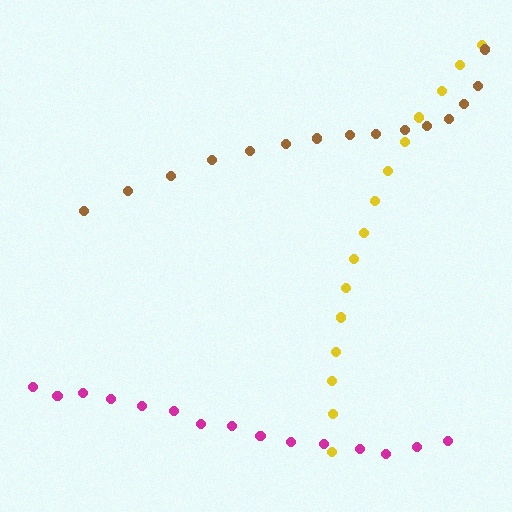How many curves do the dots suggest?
There are 3 distinct paths.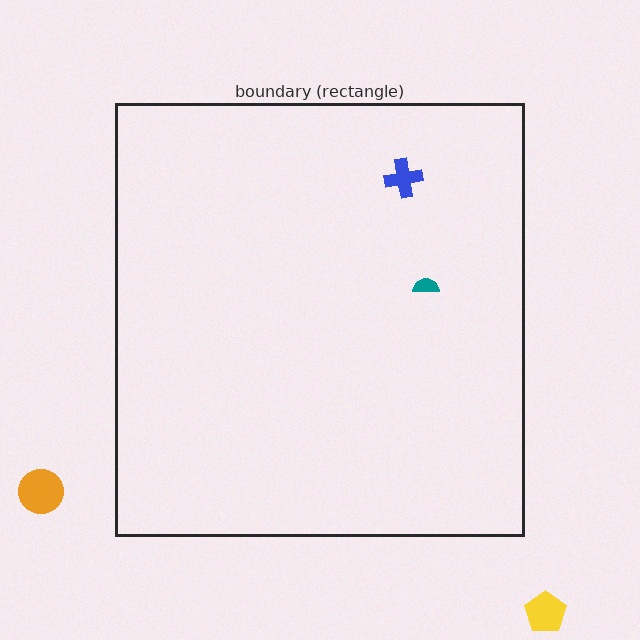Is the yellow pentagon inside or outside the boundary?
Outside.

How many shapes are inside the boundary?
2 inside, 2 outside.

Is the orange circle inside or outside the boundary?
Outside.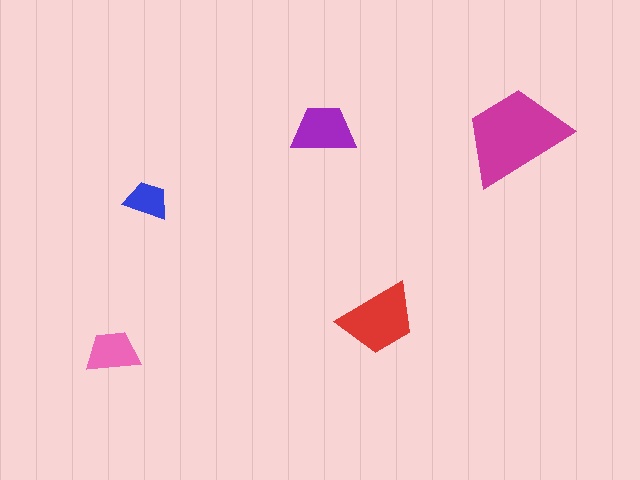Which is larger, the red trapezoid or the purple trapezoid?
The red one.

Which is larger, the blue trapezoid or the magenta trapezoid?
The magenta one.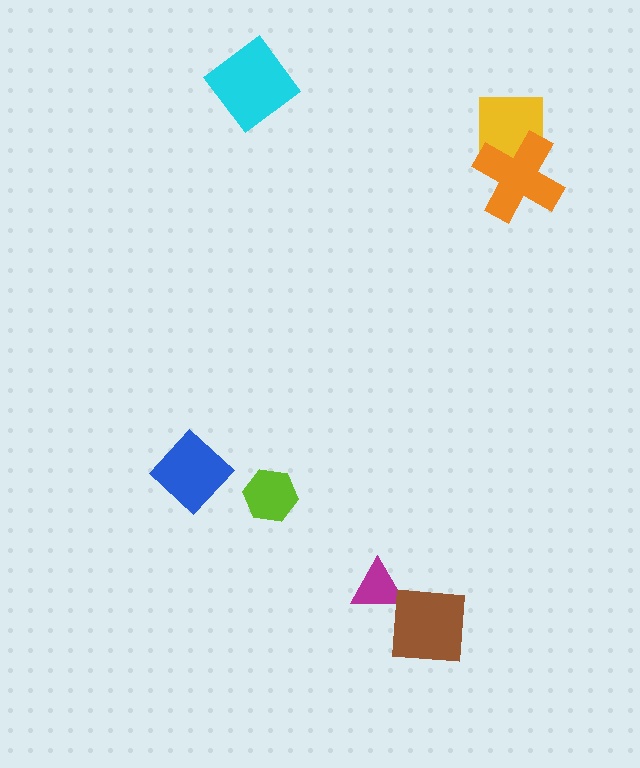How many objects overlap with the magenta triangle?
0 objects overlap with the magenta triangle.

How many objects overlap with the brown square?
0 objects overlap with the brown square.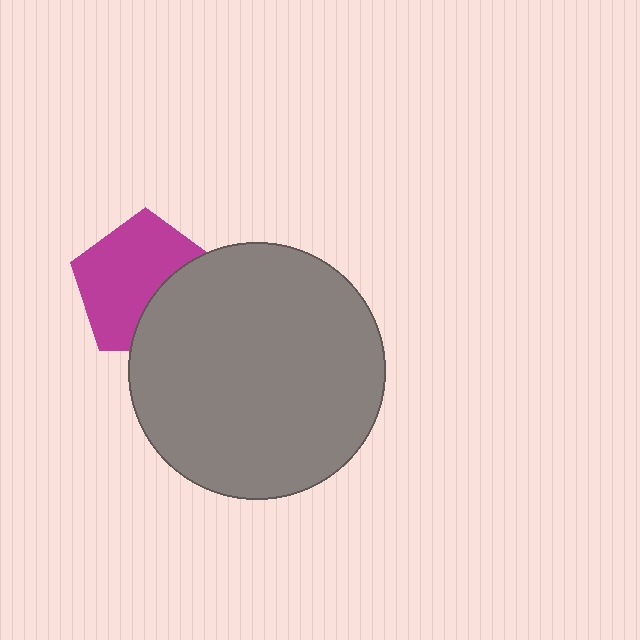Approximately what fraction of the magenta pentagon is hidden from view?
Roughly 35% of the magenta pentagon is hidden behind the gray circle.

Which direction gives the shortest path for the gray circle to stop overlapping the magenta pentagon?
Moving right gives the shortest separation.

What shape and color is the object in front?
The object in front is a gray circle.